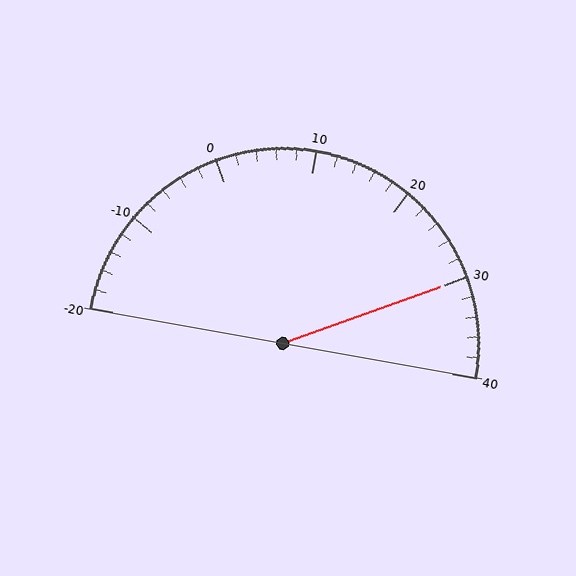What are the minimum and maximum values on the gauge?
The gauge ranges from -20 to 40.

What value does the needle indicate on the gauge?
The needle indicates approximately 30.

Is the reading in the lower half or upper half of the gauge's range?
The reading is in the upper half of the range (-20 to 40).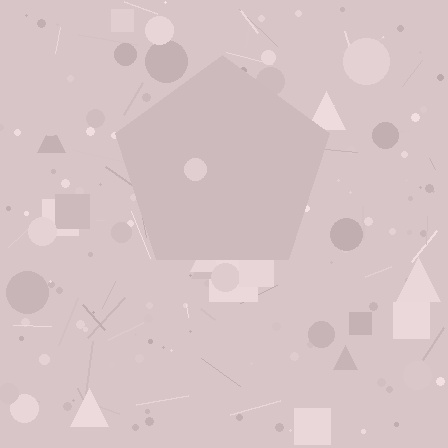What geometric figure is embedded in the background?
A pentagon is embedded in the background.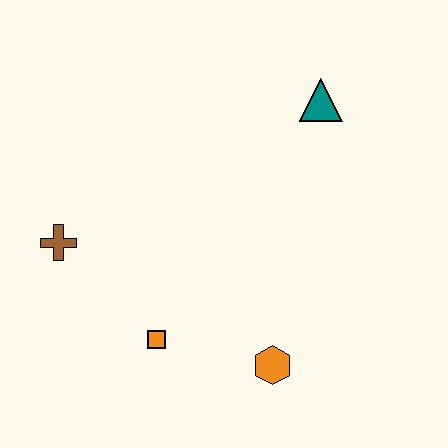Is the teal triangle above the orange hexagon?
Yes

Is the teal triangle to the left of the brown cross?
No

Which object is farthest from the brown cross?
The teal triangle is farthest from the brown cross.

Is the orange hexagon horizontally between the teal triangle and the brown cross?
Yes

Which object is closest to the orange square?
The orange hexagon is closest to the orange square.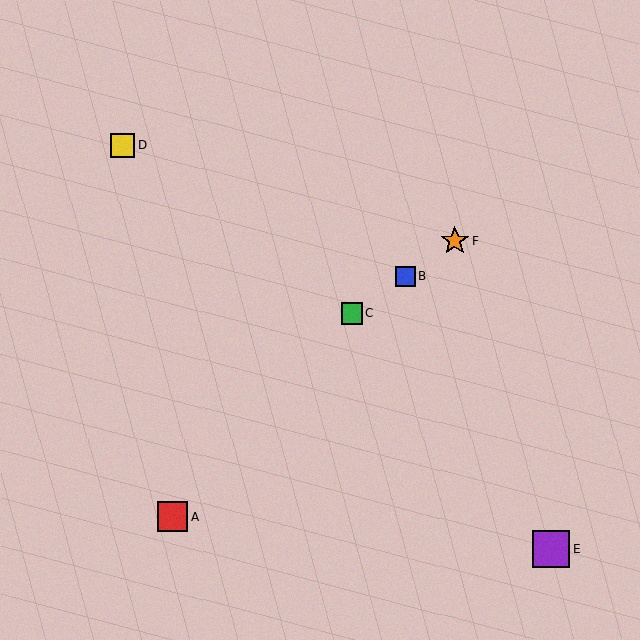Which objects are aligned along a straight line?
Objects B, C, F are aligned along a straight line.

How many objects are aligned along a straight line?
3 objects (B, C, F) are aligned along a straight line.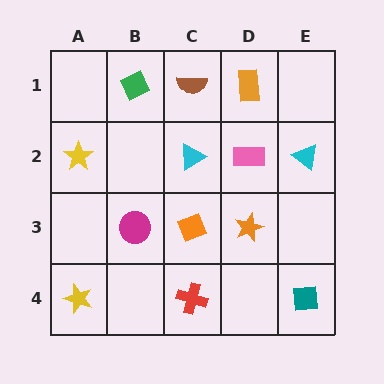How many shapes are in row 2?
4 shapes.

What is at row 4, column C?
A red cross.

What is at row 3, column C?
An orange diamond.